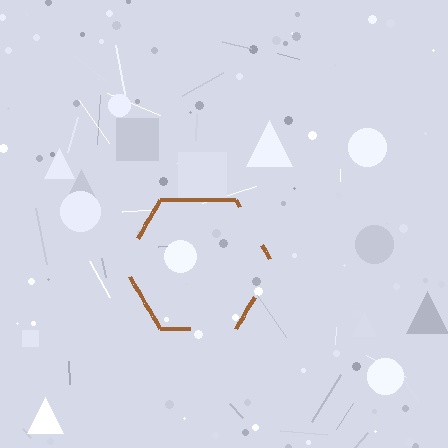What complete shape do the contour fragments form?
The contour fragments form a hexagon.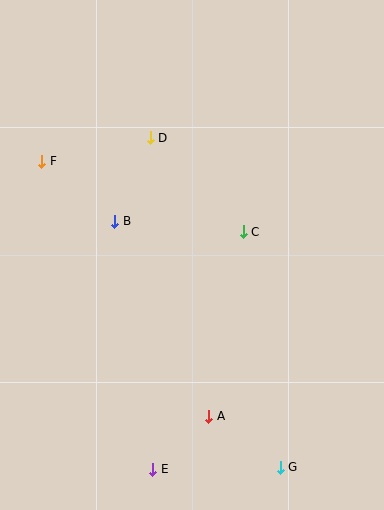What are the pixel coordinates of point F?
Point F is at (42, 161).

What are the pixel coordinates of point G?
Point G is at (280, 467).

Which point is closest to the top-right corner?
Point C is closest to the top-right corner.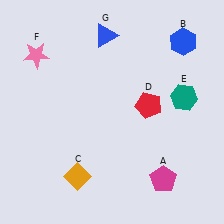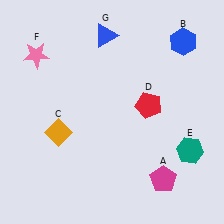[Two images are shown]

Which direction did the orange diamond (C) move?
The orange diamond (C) moved up.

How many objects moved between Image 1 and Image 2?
2 objects moved between the two images.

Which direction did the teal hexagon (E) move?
The teal hexagon (E) moved down.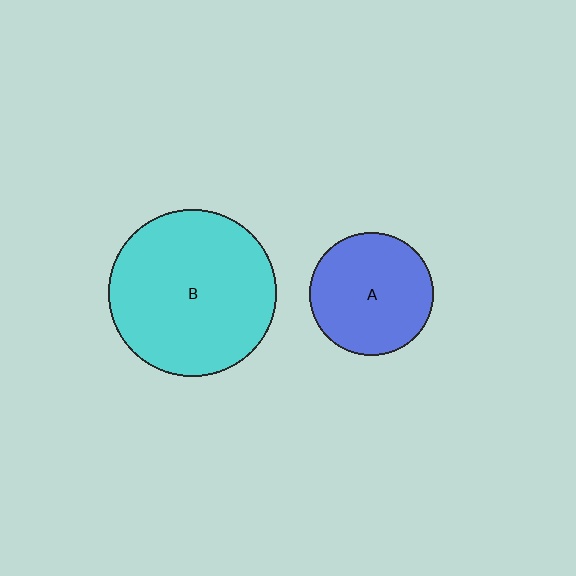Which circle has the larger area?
Circle B (cyan).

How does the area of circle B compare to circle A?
Approximately 1.8 times.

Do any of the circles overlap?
No, none of the circles overlap.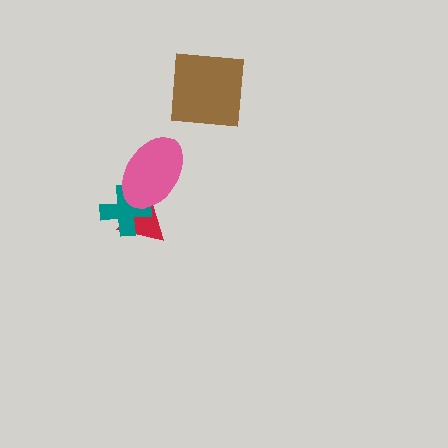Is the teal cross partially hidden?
Yes, it is partially covered by another shape.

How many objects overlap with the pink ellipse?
2 objects overlap with the pink ellipse.